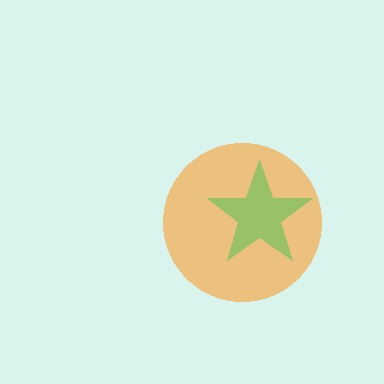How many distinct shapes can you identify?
There are 2 distinct shapes: an orange circle, a green star.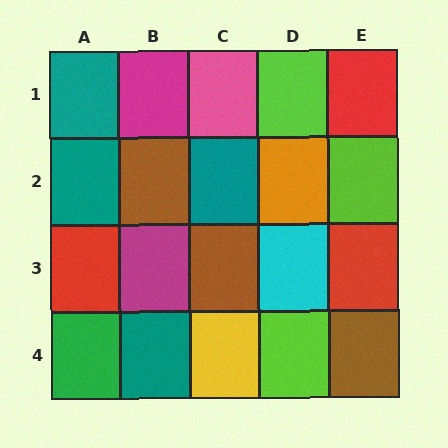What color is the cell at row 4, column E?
Brown.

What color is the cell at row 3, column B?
Magenta.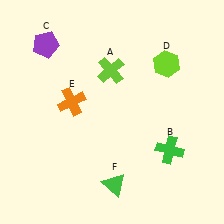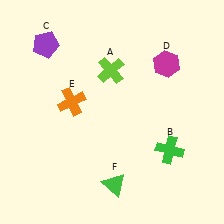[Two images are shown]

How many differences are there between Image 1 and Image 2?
There is 1 difference between the two images.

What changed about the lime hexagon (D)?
In Image 1, D is lime. In Image 2, it changed to magenta.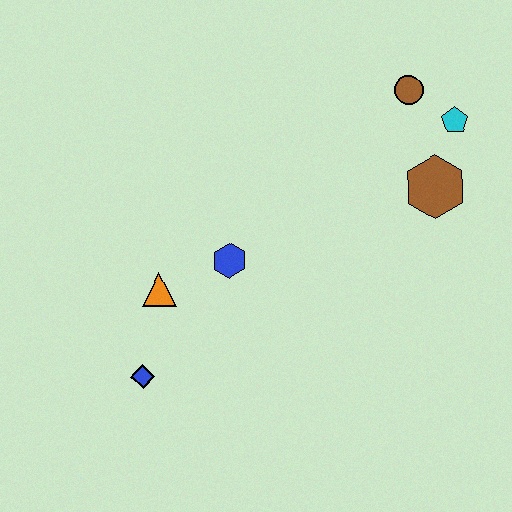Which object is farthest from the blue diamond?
The cyan pentagon is farthest from the blue diamond.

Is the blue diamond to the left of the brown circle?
Yes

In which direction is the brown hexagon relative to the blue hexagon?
The brown hexagon is to the right of the blue hexagon.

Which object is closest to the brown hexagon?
The cyan pentagon is closest to the brown hexagon.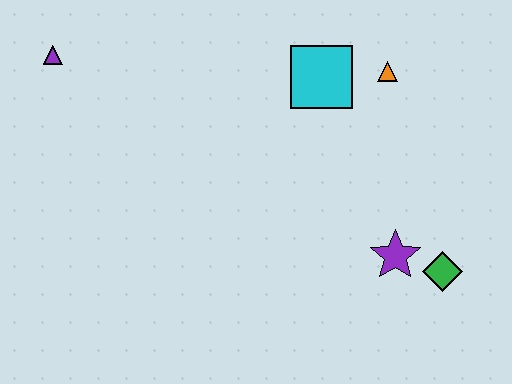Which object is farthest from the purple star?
The purple triangle is farthest from the purple star.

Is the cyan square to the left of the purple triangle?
No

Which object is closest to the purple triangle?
The cyan square is closest to the purple triangle.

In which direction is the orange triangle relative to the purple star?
The orange triangle is above the purple star.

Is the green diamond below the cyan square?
Yes